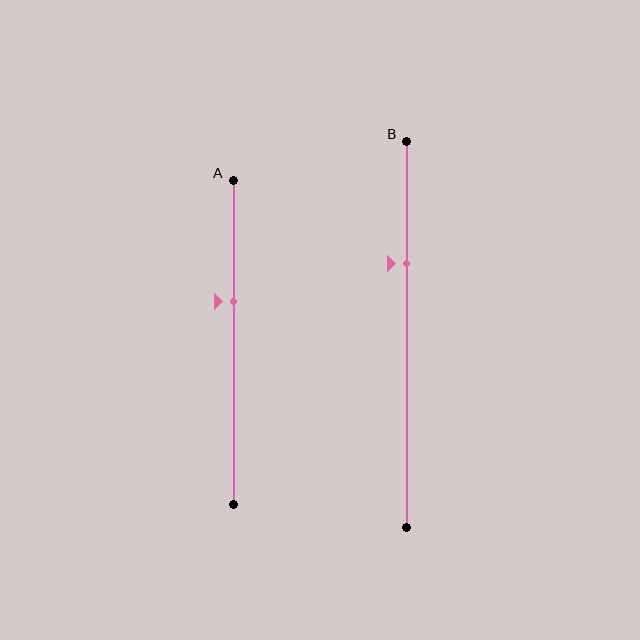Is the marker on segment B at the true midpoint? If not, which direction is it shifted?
No, the marker on segment B is shifted upward by about 18% of the segment length.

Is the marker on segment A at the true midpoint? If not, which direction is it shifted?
No, the marker on segment A is shifted upward by about 13% of the segment length.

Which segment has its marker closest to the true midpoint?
Segment A has its marker closest to the true midpoint.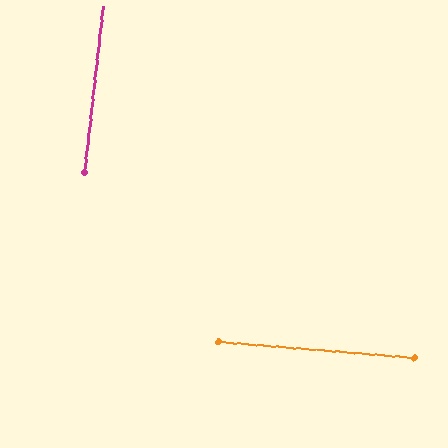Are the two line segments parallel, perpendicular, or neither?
Perpendicular — they meet at approximately 88°.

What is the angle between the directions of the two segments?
Approximately 88 degrees.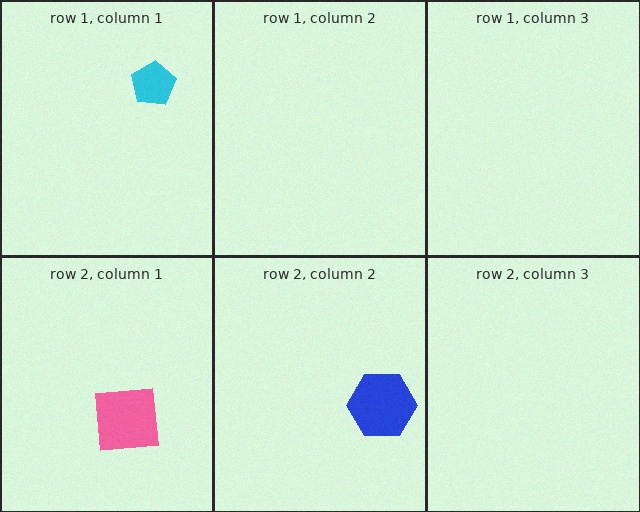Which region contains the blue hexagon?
The row 2, column 2 region.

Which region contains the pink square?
The row 2, column 1 region.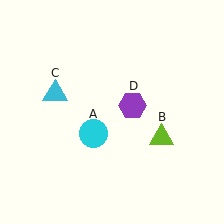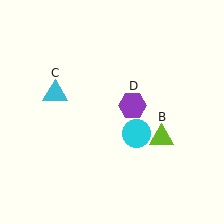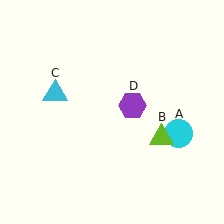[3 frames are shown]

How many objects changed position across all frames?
1 object changed position: cyan circle (object A).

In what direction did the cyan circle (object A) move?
The cyan circle (object A) moved right.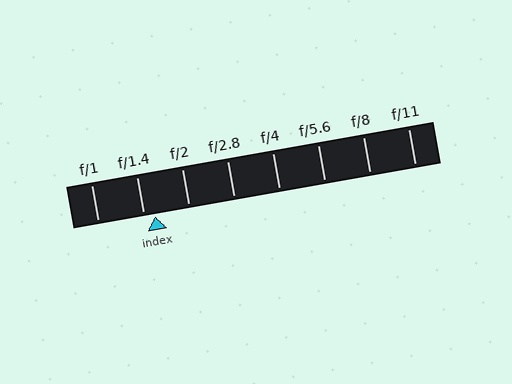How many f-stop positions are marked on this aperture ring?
There are 8 f-stop positions marked.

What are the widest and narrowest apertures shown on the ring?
The widest aperture shown is f/1 and the narrowest is f/11.